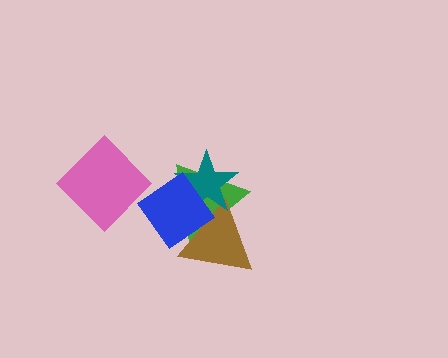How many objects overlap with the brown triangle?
3 objects overlap with the brown triangle.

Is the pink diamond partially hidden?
No, no other shape covers it.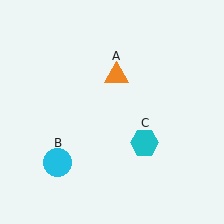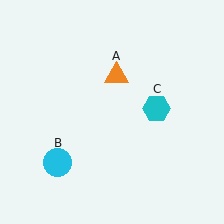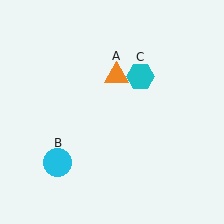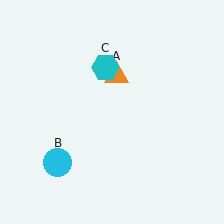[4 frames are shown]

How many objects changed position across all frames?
1 object changed position: cyan hexagon (object C).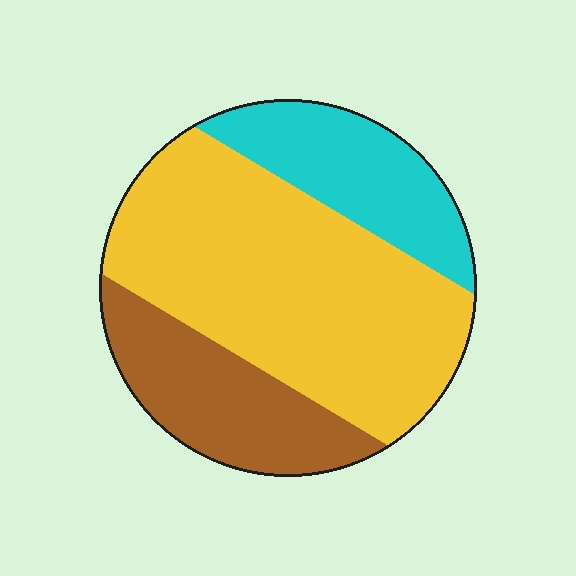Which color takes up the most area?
Yellow, at roughly 55%.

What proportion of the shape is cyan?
Cyan covers about 20% of the shape.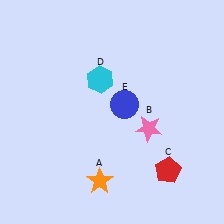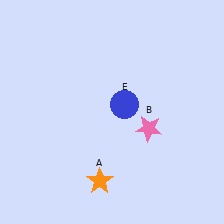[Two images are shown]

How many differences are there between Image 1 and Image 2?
There are 2 differences between the two images.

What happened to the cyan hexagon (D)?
The cyan hexagon (D) was removed in Image 2. It was in the top-left area of Image 1.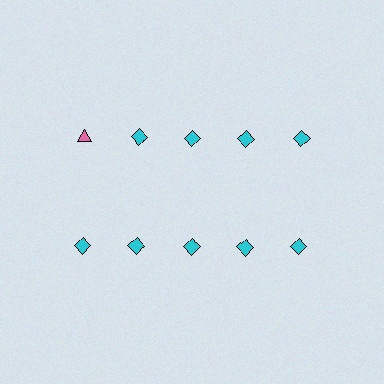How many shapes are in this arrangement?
There are 10 shapes arranged in a grid pattern.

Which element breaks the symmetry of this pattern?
The pink triangle in the top row, leftmost column breaks the symmetry. All other shapes are cyan diamonds.